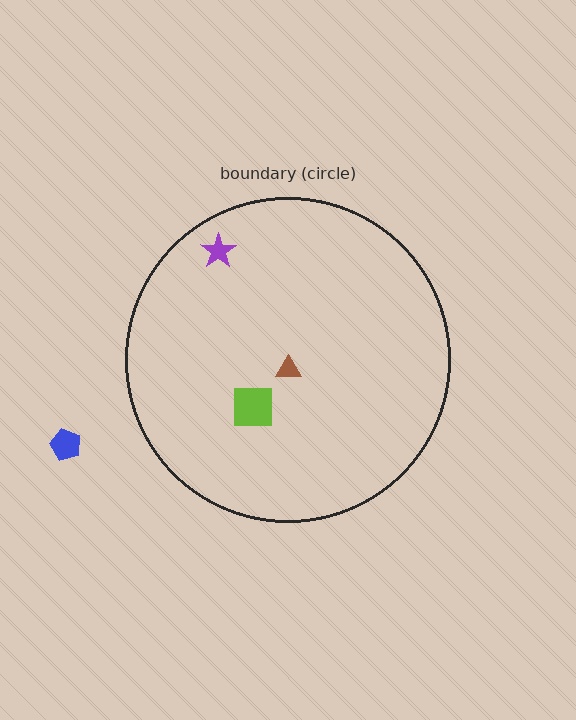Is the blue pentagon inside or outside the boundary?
Outside.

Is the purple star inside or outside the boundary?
Inside.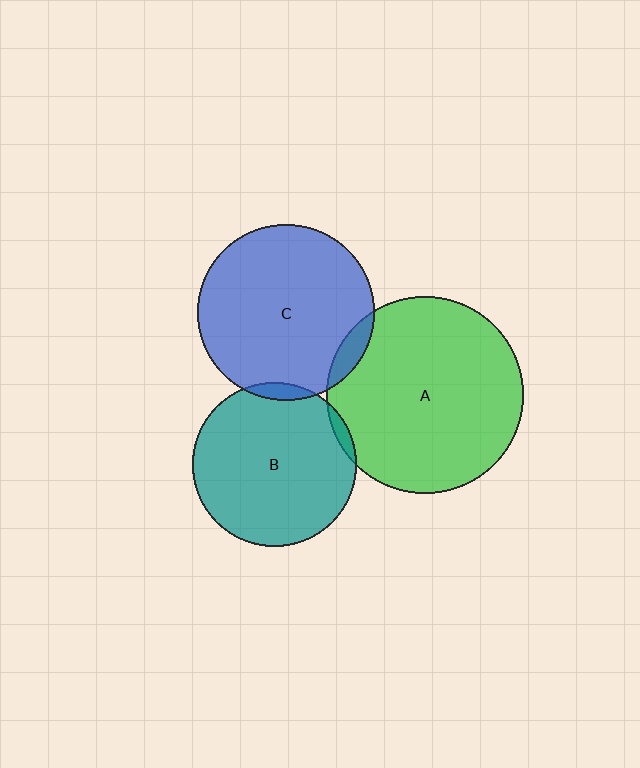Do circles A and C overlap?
Yes.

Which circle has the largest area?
Circle A (green).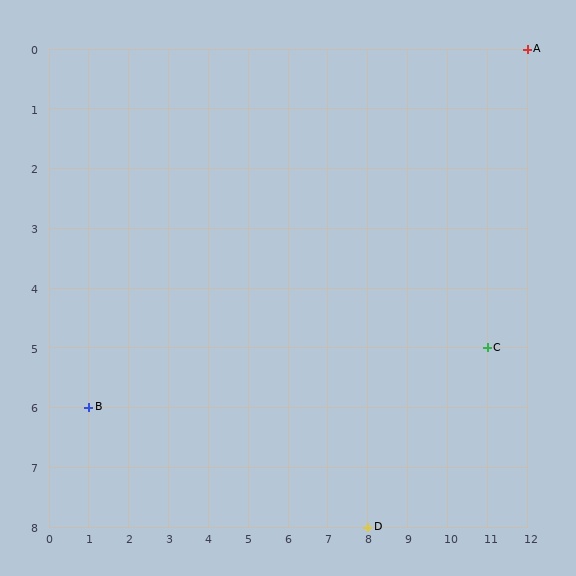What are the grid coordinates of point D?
Point D is at grid coordinates (8, 8).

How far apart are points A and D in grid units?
Points A and D are 4 columns and 8 rows apart (about 8.9 grid units diagonally).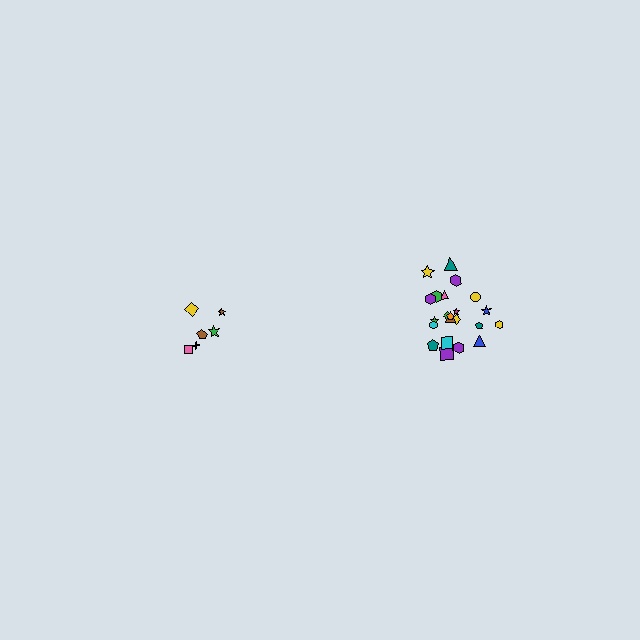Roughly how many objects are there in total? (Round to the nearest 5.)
Roughly 30 objects in total.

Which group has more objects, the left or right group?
The right group.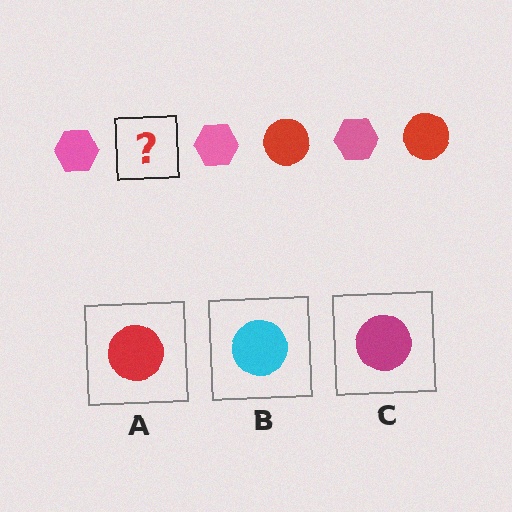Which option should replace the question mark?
Option A.